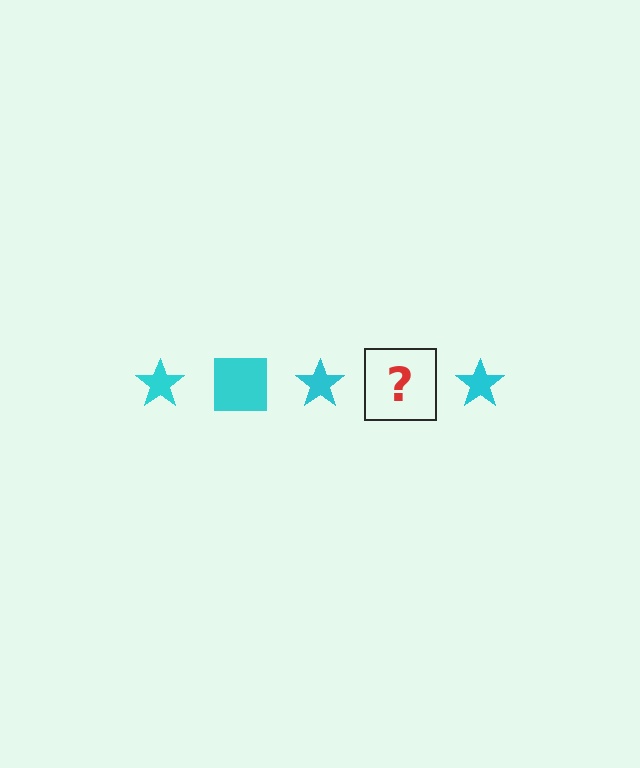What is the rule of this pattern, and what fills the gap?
The rule is that the pattern cycles through star, square shapes in cyan. The gap should be filled with a cyan square.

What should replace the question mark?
The question mark should be replaced with a cyan square.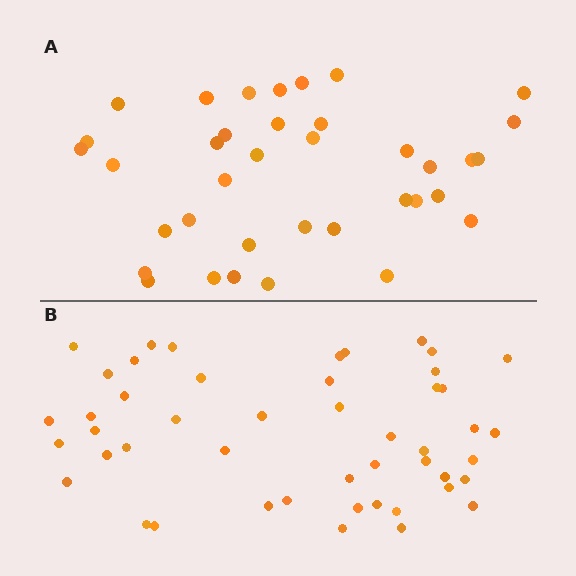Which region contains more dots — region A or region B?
Region B (the bottom region) has more dots.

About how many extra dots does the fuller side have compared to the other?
Region B has roughly 12 or so more dots than region A.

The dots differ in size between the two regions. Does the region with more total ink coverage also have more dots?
No. Region A has more total ink coverage because its dots are larger, but region B actually contains more individual dots. Total area can be misleading — the number of items is what matters here.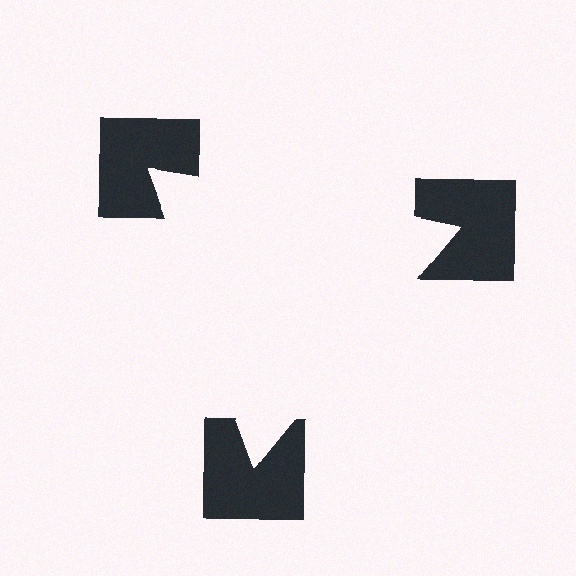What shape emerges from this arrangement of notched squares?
An illusory triangle — its edges are inferred from the aligned wedge cuts in the notched squares, not physically drawn.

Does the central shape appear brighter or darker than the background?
It typically appears slightly brighter than the background, even though no actual brightness change is drawn.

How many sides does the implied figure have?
3 sides.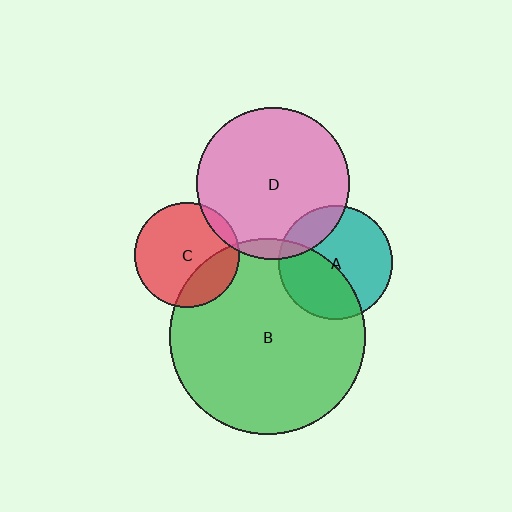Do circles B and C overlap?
Yes.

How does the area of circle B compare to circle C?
Approximately 3.5 times.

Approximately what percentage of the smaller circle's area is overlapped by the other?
Approximately 25%.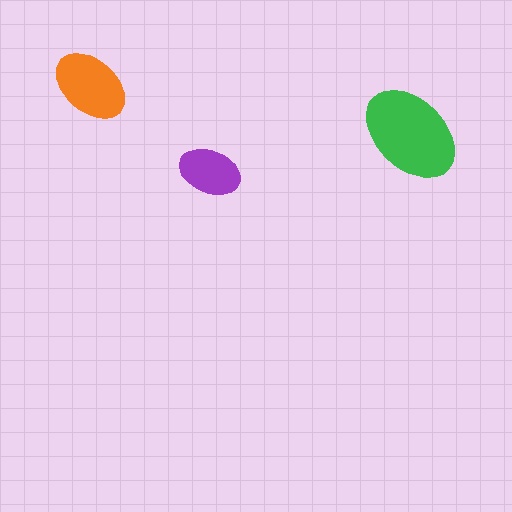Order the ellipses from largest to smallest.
the green one, the orange one, the purple one.